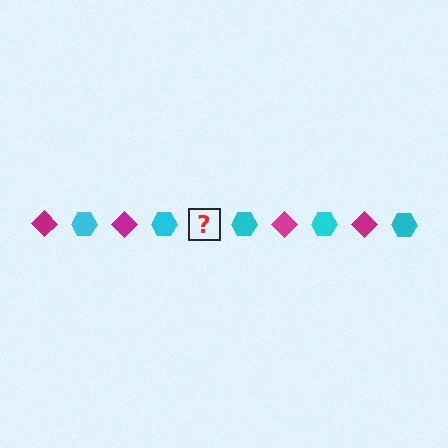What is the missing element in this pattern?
The missing element is a magenta diamond.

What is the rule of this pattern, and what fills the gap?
The rule is that the pattern alternates between magenta diamond and cyan hexagon. The gap should be filled with a magenta diamond.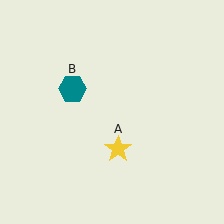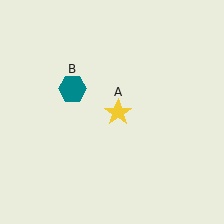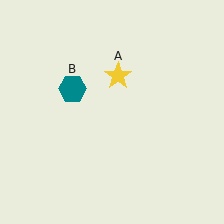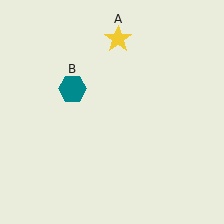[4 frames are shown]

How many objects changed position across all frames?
1 object changed position: yellow star (object A).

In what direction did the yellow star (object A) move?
The yellow star (object A) moved up.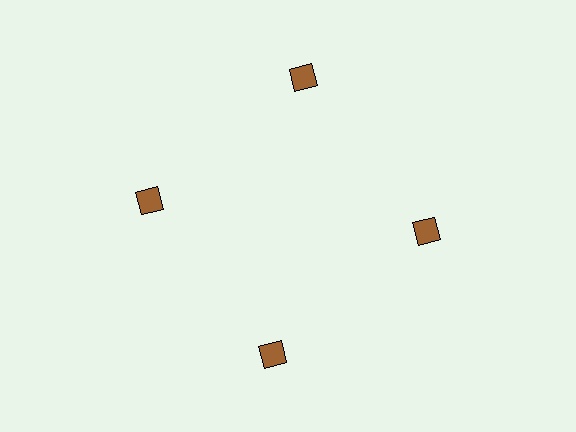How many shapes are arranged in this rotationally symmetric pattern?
There are 4 shapes, arranged in 4 groups of 1.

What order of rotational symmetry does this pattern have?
This pattern has 4-fold rotational symmetry.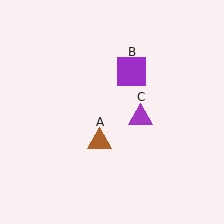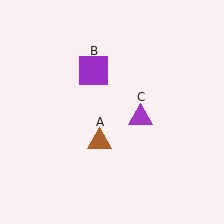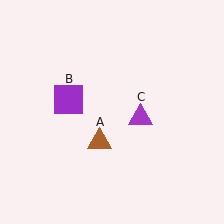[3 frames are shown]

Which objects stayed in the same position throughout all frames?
Brown triangle (object A) and purple triangle (object C) remained stationary.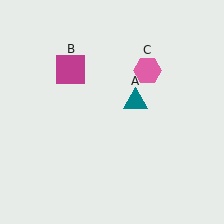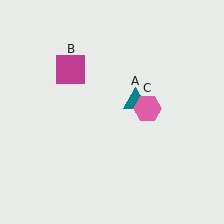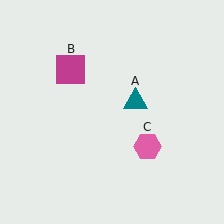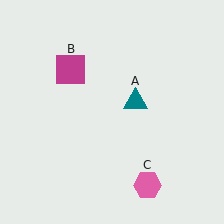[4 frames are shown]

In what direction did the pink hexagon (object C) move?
The pink hexagon (object C) moved down.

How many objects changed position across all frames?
1 object changed position: pink hexagon (object C).